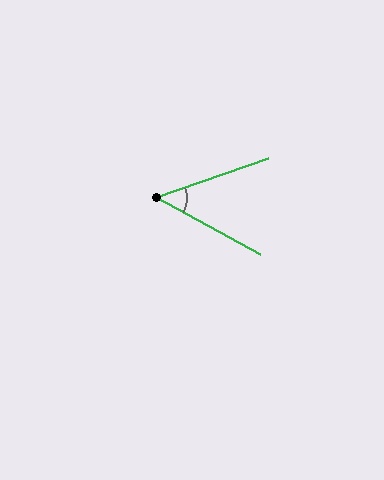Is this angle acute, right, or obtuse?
It is acute.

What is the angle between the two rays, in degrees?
Approximately 48 degrees.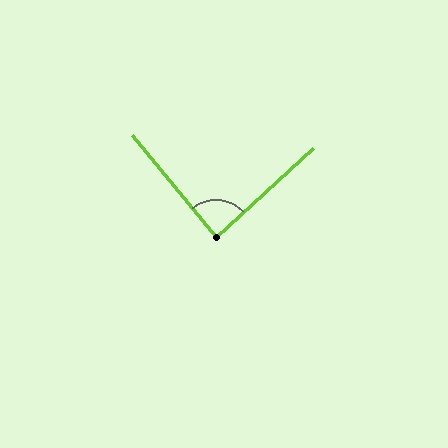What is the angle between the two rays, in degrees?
Approximately 87 degrees.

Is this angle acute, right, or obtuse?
It is approximately a right angle.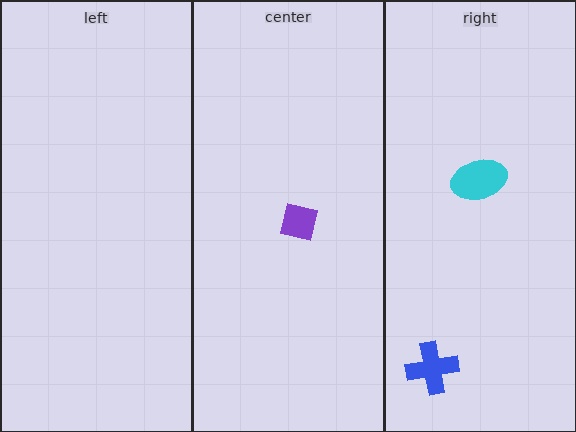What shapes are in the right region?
The blue cross, the cyan ellipse.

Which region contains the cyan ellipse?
The right region.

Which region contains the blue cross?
The right region.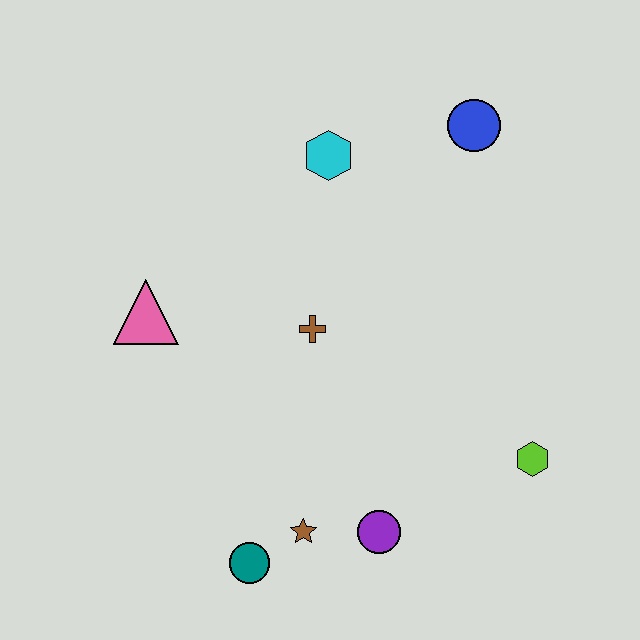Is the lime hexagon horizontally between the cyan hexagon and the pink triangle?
No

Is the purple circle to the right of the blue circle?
No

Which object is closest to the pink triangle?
The brown cross is closest to the pink triangle.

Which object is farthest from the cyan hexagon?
The teal circle is farthest from the cyan hexagon.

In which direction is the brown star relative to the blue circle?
The brown star is below the blue circle.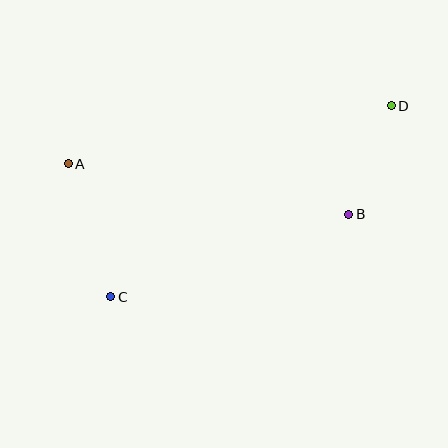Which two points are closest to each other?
Points B and D are closest to each other.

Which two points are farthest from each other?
Points C and D are farthest from each other.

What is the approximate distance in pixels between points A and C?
The distance between A and C is approximately 139 pixels.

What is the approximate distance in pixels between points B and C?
The distance between B and C is approximately 252 pixels.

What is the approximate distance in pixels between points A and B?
The distance between A and B is approximately 285 pixels.